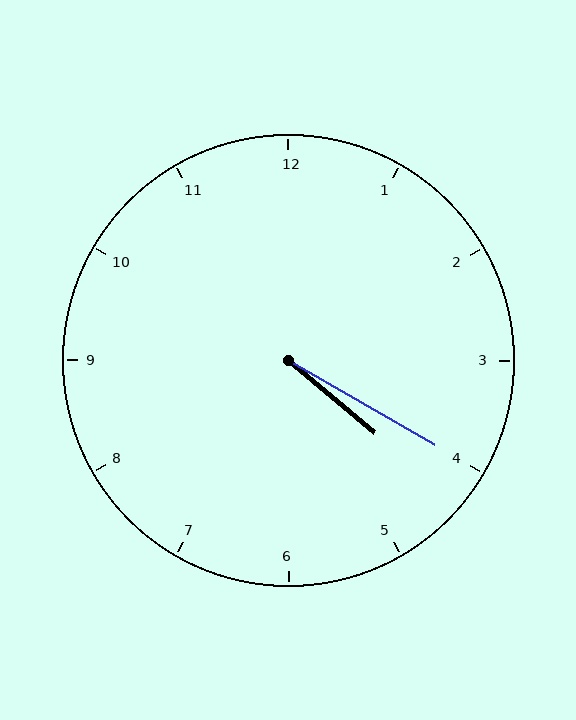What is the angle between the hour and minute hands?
Approximately 10 degrees.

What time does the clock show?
4:20.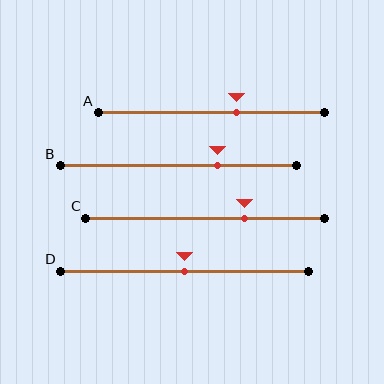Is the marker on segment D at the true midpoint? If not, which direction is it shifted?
Yes, the marker on segment D is at the true midpoint.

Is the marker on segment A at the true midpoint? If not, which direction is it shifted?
No, the marker on segment A is shifted to the right by about 11% of the segment length.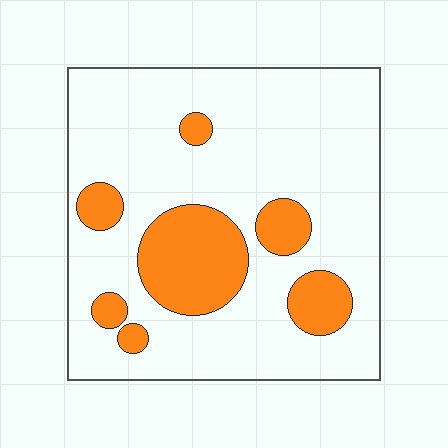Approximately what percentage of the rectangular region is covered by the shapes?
Approximately 20%.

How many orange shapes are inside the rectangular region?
7.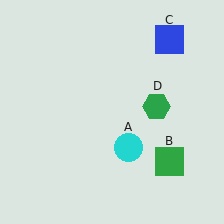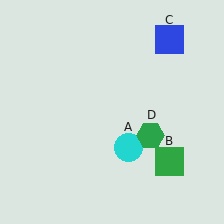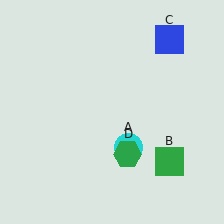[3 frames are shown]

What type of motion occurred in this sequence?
The green hexagon (object D) rotated clockwise around the center of the scene.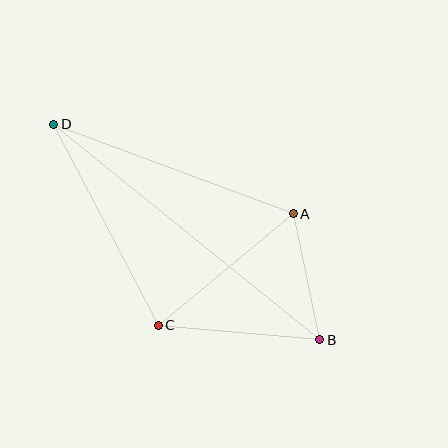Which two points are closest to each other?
Points A and B are closest to each other.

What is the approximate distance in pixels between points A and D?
The distance between A and D is approximately 255 pixels.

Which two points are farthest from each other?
Points B and D are farthest from each other.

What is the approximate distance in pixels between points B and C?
The distance between B and C is approximately 163 pixels.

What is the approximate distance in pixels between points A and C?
The distance between A and C is approximately 175 pixels.